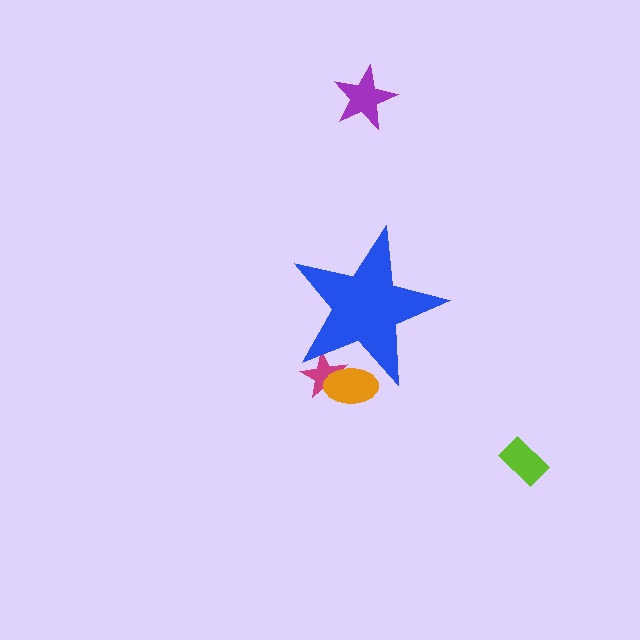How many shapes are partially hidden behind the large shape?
2 shapes are partially hidden.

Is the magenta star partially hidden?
Yes, the magenta star is partially hidden behind the blue star.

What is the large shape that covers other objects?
A blue star.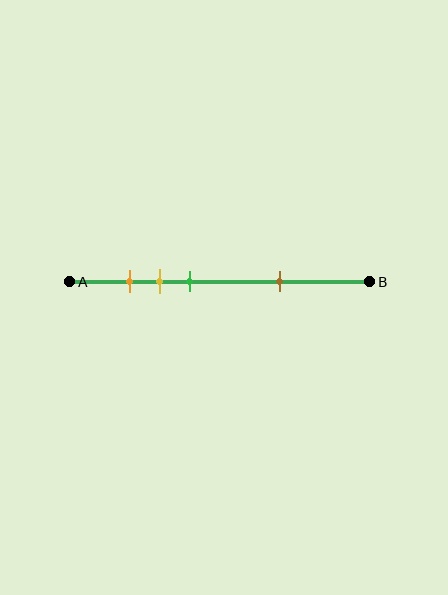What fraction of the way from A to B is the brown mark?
The brown mark is approximately 70% (0.7) of the way from A to B.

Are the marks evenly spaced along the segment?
No, the marks are not evenly spaced.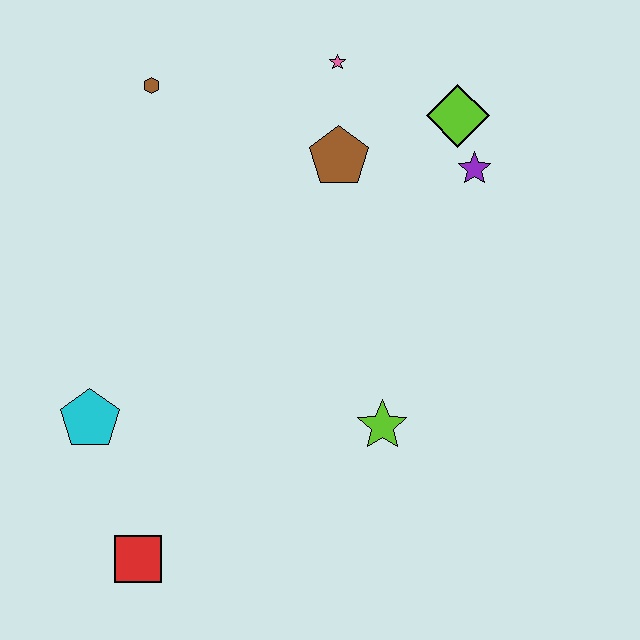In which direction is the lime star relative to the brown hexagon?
The lime star is below the brown hexagon.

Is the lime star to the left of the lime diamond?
Yes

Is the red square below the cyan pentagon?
Yes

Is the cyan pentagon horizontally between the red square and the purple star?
No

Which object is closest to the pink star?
The brown pentagon is closest to the pink star.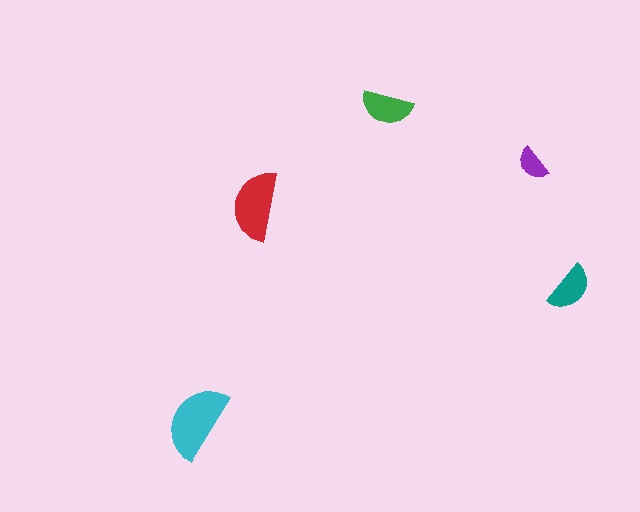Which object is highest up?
The green semicircle is topmost.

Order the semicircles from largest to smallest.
the cyan one, the red one, the green one, the teal one, the purple one.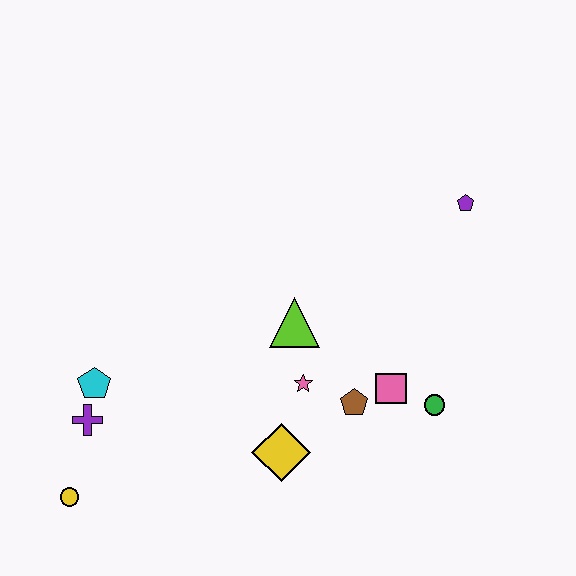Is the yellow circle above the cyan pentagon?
No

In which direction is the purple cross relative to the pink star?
The purple cross is to the left of the pink star.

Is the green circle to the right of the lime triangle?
Yes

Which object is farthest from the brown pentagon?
The yellow circle is farthest from the brown pentagon.